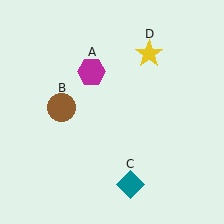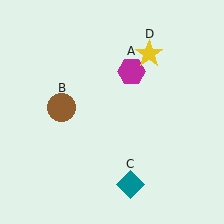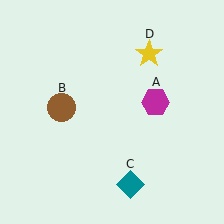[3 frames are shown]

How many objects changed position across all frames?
1 object changed position: magenta hexagon (object A).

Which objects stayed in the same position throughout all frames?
Brown circle (object B) and teal diamond (object C) and yellow star (object D) remained stationary.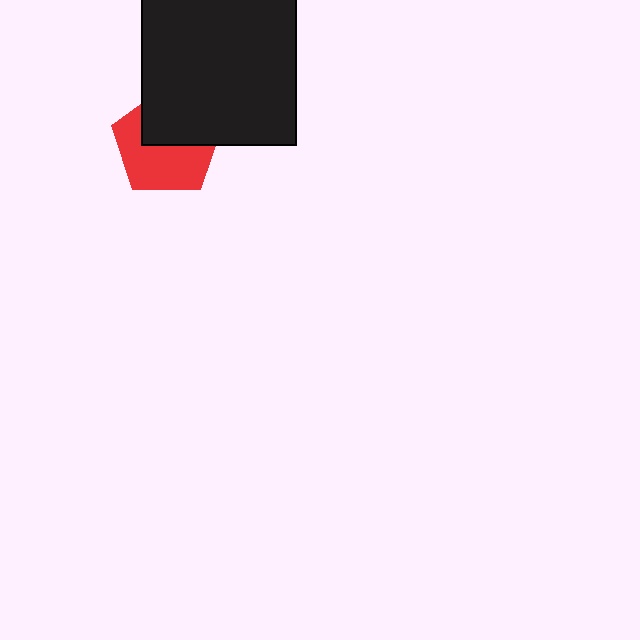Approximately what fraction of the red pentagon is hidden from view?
Roughly 43% of the red pentagon is hidden behind the black square.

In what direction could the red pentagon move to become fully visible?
The red pentagon could move down. That would shift it out from behind the black square entirely.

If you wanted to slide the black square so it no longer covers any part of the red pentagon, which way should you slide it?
Slide it up — that is the most direct way to separate the two shapes.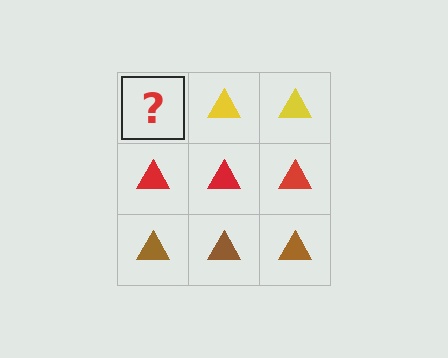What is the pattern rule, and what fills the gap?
The rule is that each row has a consistent color. The gap should be filled with a yellow triangle.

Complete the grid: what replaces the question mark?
The question mark should be replaced with a yellow triangle.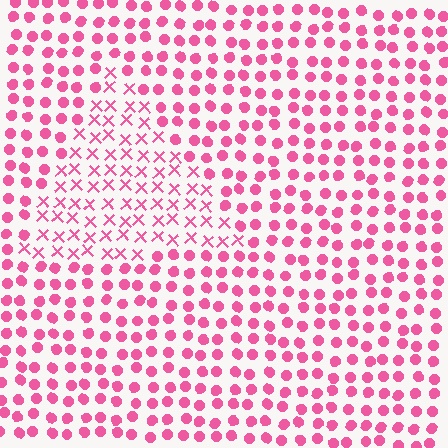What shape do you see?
I see a triangle.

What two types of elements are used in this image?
The image uses X marks inside the triangle region and circles outside it.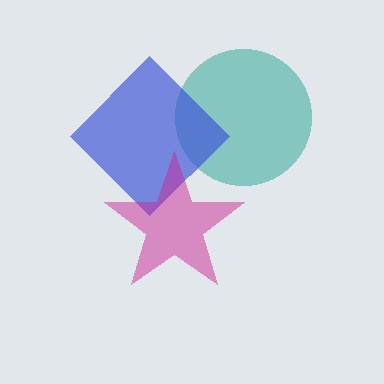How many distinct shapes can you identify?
There are 3 distinct shapes: a teal circle, a blue diamond, a magenta star.